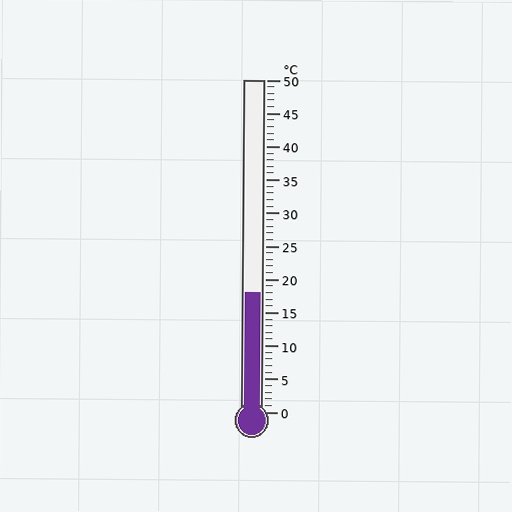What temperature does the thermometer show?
The thermometer shows approximately 18°C.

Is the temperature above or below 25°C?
The temperature is below 25°C.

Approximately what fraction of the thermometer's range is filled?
The thermometer is filled to approximately 35% of its range.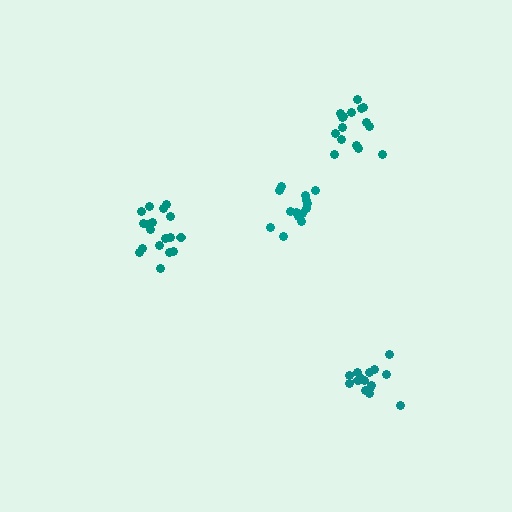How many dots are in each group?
Group 1: 15 dots, Group 2: 18 dots, Group 3: 16 dots, Group 4: 14 dots (63 total).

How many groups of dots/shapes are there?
There are 4 groups.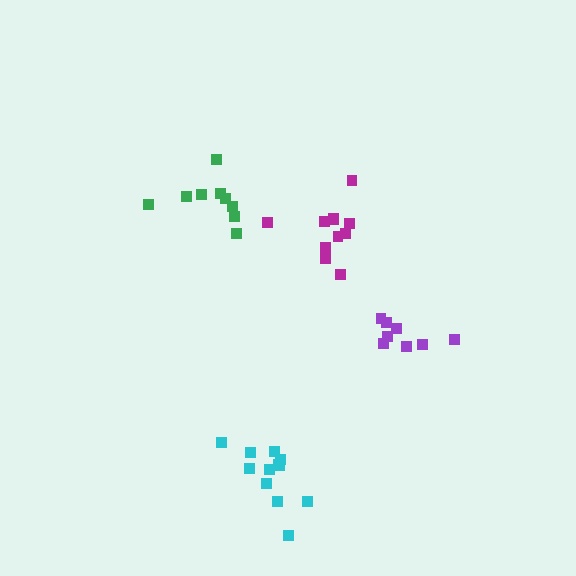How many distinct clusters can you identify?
There are 4 distinct clusters.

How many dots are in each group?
Group 1: 8 dots, Group 2: 12 dots, Group 3: 11 dots, Group 4: 9 dots (40 total).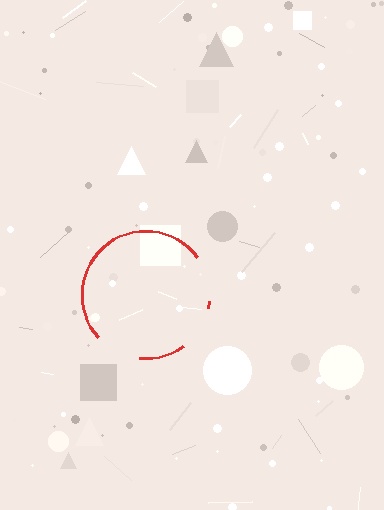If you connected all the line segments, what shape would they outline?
They would outline a circle.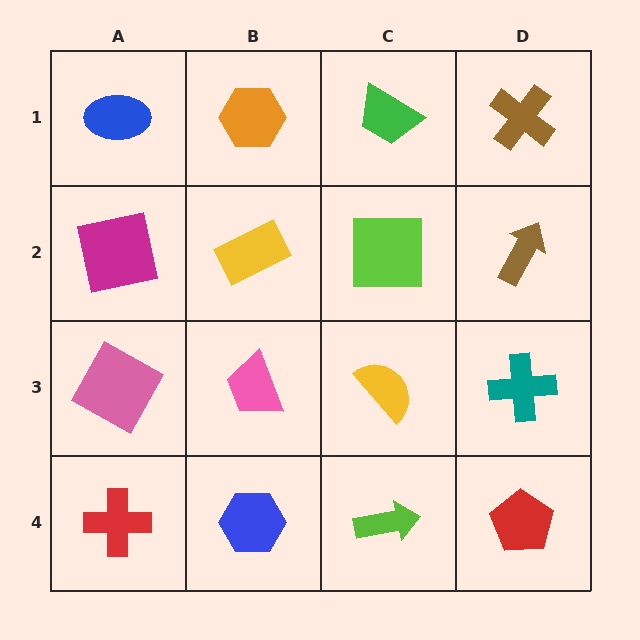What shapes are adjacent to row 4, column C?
A yellow semicircle (row 3, column C), a blue hexagon (row 4, column B), a red pentagon (row 4, column D).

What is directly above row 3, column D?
A brown arrow.